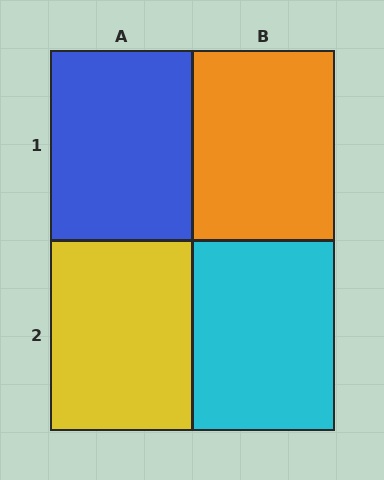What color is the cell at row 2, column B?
Cyan.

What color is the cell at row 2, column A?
Yellow.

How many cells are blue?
1 cell is blue.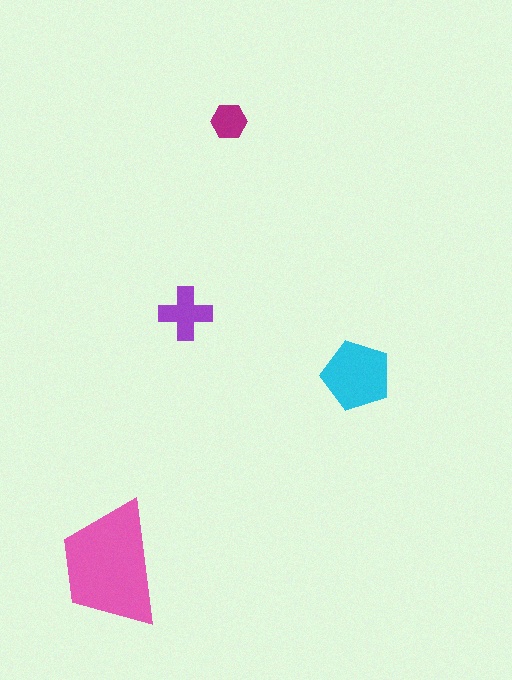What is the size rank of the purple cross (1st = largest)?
3rd.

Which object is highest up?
The magenta hexagon is topmost.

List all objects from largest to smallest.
The pink trapezoid, the cyan pentagon, the purple cross, the magenta hexagon.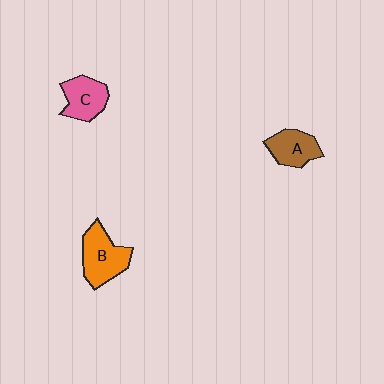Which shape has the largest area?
Shape B (orange).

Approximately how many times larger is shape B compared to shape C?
Approximately 1.3 times.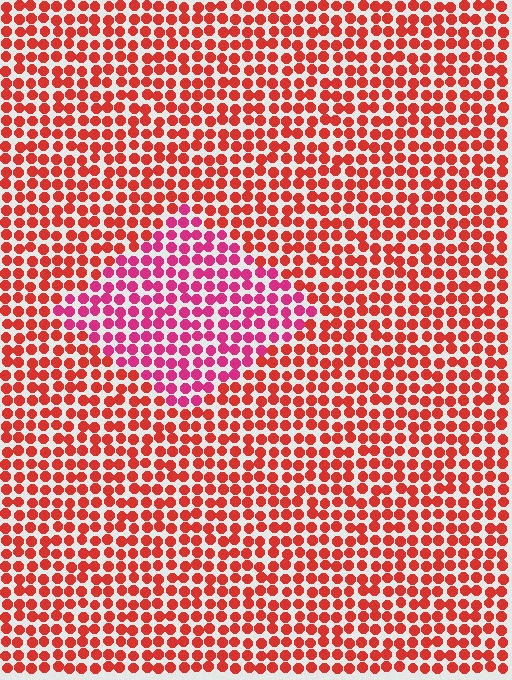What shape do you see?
I see a diamond.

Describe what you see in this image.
The image is filled with small red elements in a uniform arrangement. A diamond-shaped region is visible where the elements are tinted to a slightly different hue, forming a subtle color boundary.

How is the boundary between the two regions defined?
The boundary is defined purely by a slight shift in hue (about 33 degrees). Spacing, size, and orientation are identical on both sides.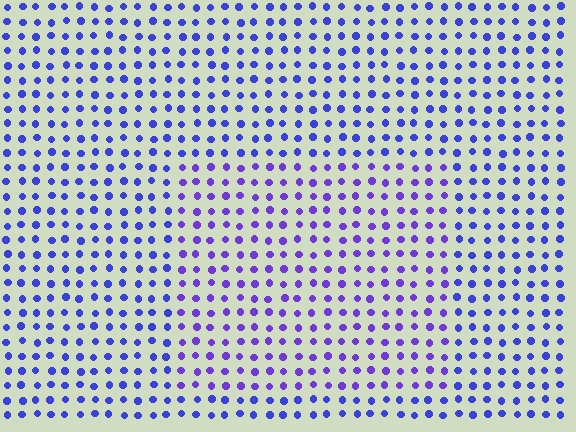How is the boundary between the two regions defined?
The boundary is defined purely by a slight shift in hue (about 25 degrees). Spacing, size, and orientation are identical on both sides.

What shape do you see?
I see a rectangle.